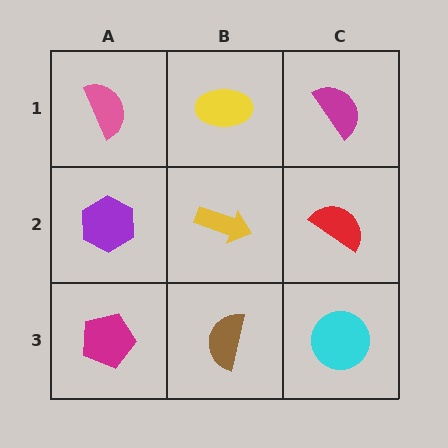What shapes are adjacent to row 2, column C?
A magenta semicircle (row 1, column C), a cyan circle (row 3, column C), a yellow arrow (row 2, column B).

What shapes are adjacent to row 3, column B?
A yellow arrow (row 2, column B), a magenta pentagon (row 3, column A), a cyan circle (row 3, column C).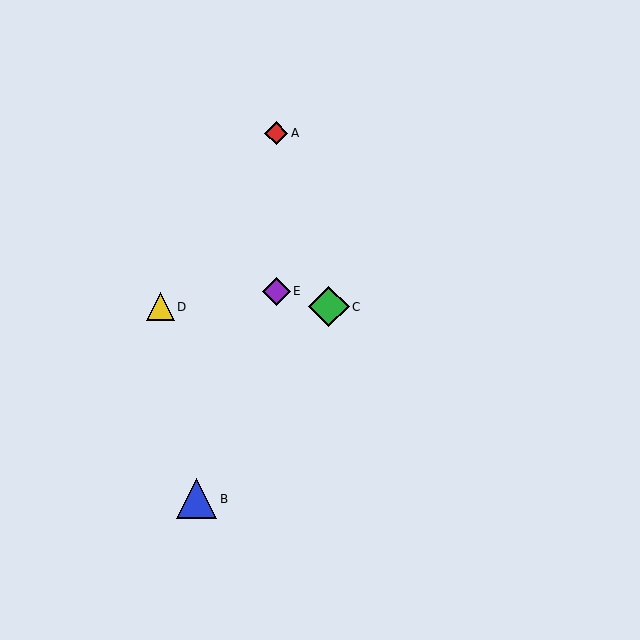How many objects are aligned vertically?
2 objects (A, E) are aligned vertically.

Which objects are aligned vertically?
Objects A, E are aligned vertically.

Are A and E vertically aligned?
Yes, both are at x≈276.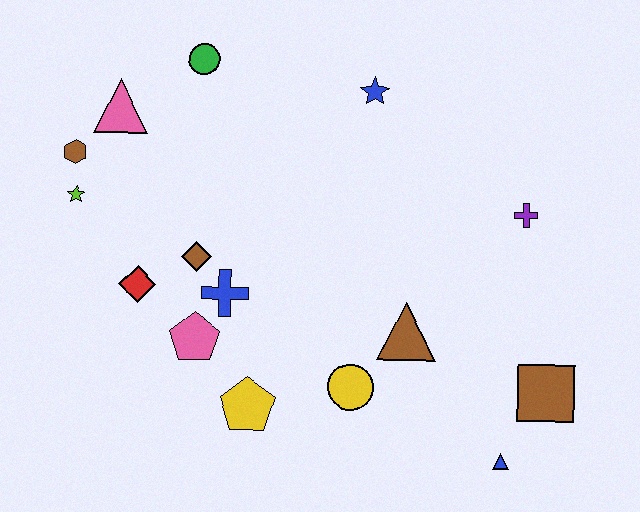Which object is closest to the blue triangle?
The brown square is closest to the blue triangle.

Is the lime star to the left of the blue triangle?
Yes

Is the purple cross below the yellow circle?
No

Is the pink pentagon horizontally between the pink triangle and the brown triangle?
Yes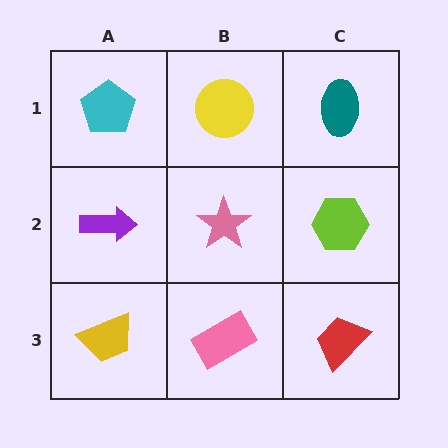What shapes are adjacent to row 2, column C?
A teal ellipse (row 1, column C), a red trapezoid (row 3, column C), a pink star (row 2, column B).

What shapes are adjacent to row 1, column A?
A purple arrow (row 2, column A), a yellow circle (row 1, column B).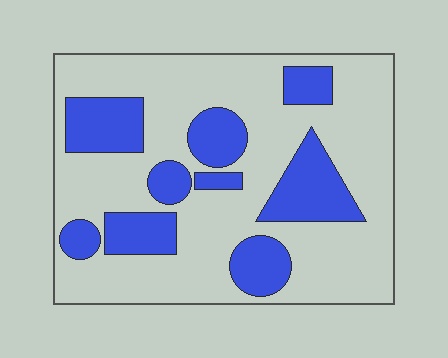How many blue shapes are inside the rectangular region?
9.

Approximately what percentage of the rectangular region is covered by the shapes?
Approximately 30%.